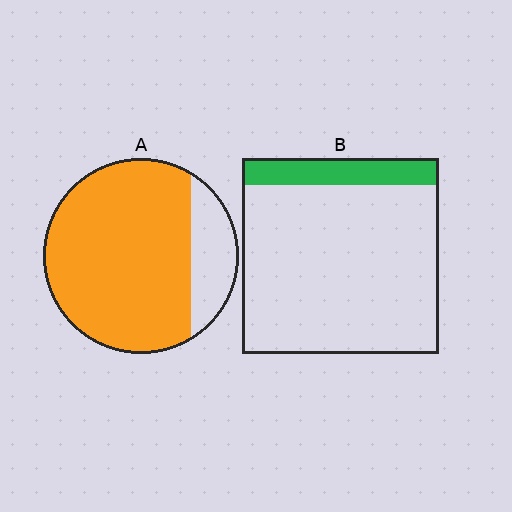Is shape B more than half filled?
No.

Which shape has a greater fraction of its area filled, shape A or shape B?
Shape A.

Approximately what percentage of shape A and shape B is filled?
A is approximately 80% and B is approximately 15%.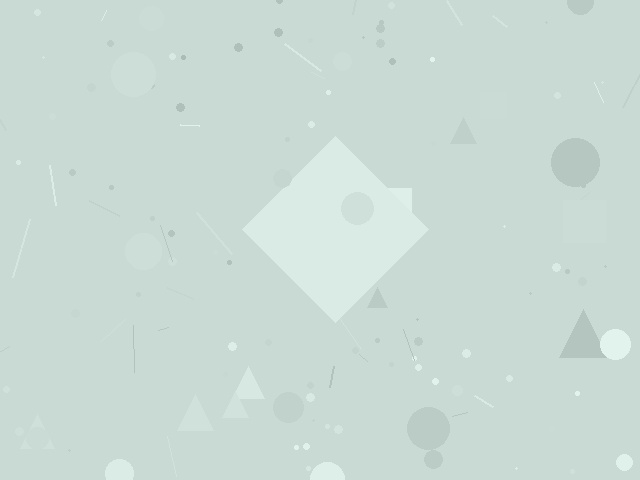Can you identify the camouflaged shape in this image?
The camouflaged shape is a diamond.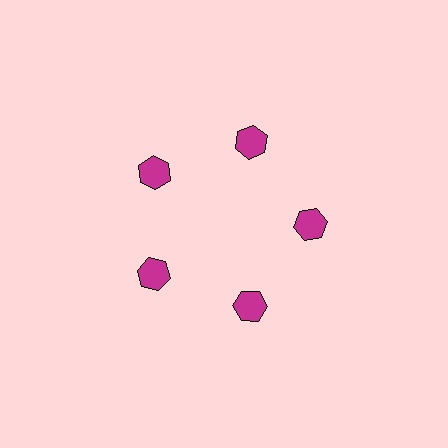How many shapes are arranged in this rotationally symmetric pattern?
There are 5 shapes, arranged in 5 groups of 1.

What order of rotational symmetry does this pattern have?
This pattern has 5-fold rotational symmetry.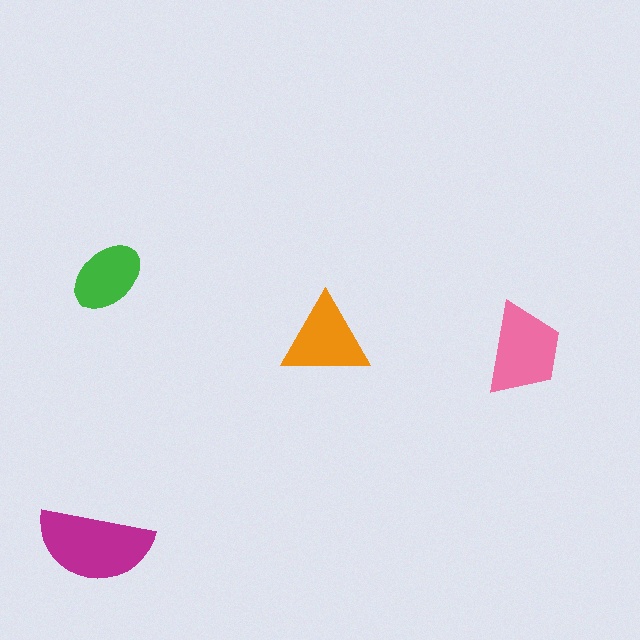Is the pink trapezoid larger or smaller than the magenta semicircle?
Smaller.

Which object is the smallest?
The green ellipse.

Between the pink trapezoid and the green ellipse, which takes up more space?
The pink trapezoid.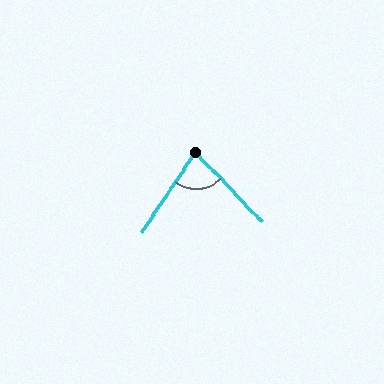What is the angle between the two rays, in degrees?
Approximately 77 degrees.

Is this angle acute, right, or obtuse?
It is acute.